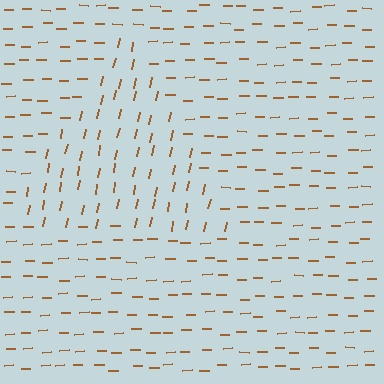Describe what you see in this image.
The image is filled with small brown line segments. A triangle region in the image has lines oriented differently from the surrounding lines, creating a visible texture boundary.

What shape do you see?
I see a triangle.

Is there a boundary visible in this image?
Yes, there is a texture boundary formed by a change in line orientation.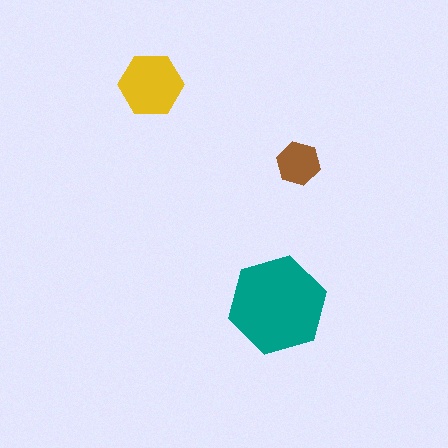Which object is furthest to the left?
The yellow hexagon is leftmost.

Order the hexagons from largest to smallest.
the teal one, the yellow one, the brown one.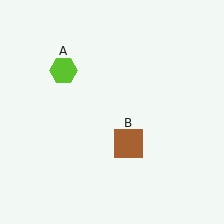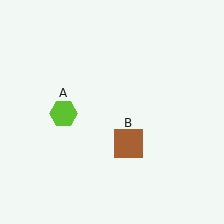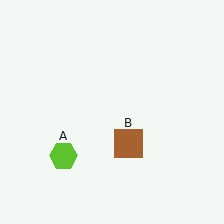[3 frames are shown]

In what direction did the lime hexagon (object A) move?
The lime hexagon (object A) moved down.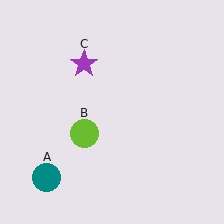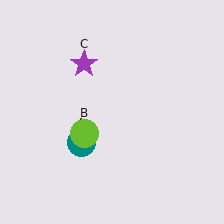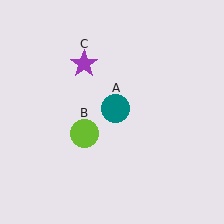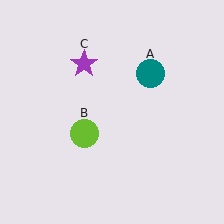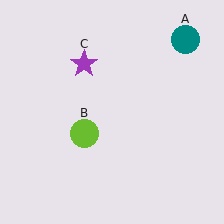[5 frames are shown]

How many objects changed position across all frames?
1 object changed position: teal circle (object A).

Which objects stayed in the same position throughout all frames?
Lime circle (object B) and purple star (object C) remained stationary.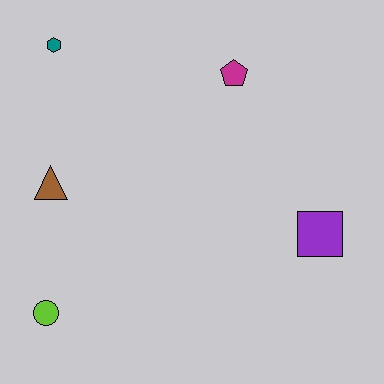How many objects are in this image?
There are 5 objects.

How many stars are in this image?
There are no stars.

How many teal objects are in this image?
There is 1 teal object.